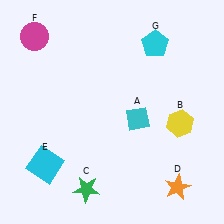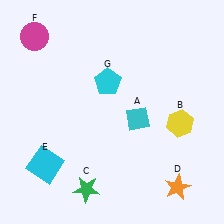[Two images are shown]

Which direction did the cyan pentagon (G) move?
The cyan pentagon (G) moved left.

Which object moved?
The cyan pentagon (G) moved left.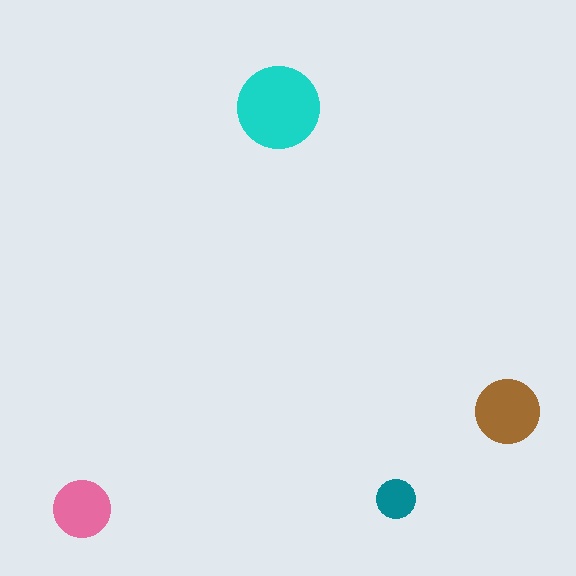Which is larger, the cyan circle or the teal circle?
The cyan one.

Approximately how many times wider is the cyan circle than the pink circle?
About 1.5 times wider.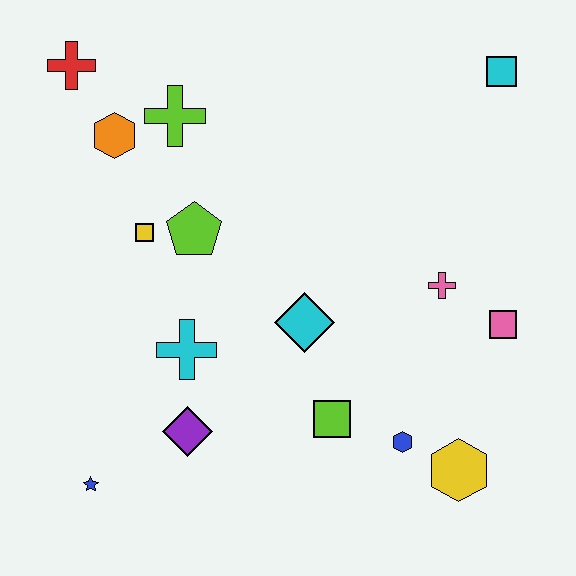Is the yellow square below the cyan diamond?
No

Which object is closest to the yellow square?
The lime pentagon is closest to the yellow square.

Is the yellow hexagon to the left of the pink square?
Yes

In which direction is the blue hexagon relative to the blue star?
The blue hexagon is to the right of the blue star.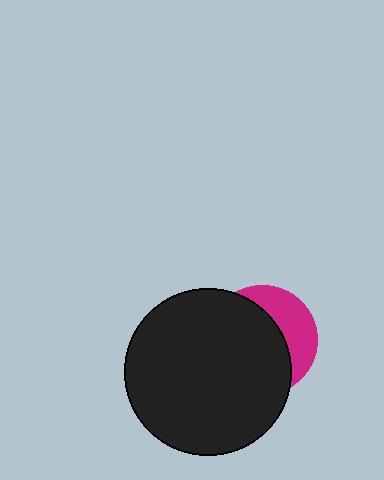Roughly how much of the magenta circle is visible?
A small part of it is visible (roughly 33%).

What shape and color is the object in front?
The object in front is a black circle.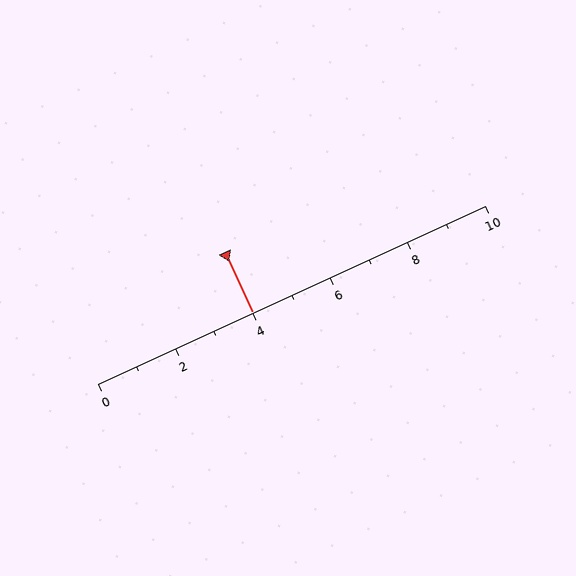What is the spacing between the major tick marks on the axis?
The major ticks are spaced 2 apart.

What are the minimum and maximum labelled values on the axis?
The axis runs from 0 to 10.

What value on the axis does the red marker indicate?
The marker indicates approximately 4.